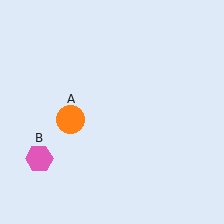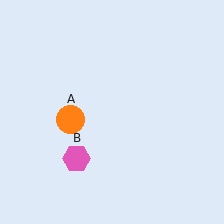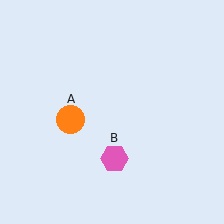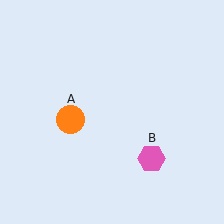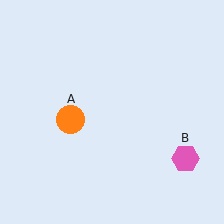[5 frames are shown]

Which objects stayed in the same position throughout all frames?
Orange circle (object A) remained stationary.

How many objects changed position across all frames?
1 object changed position: pink hexagon (object B).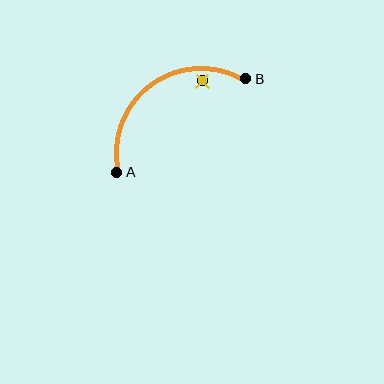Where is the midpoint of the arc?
The arc midpoint is the point on the curve farthest from the straight line joining A and B. It sits above and to the left of that line.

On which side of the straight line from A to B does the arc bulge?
The arc bulges above and to the left of the straight line connecting A and B.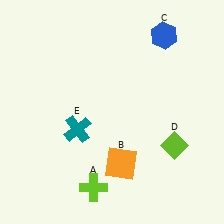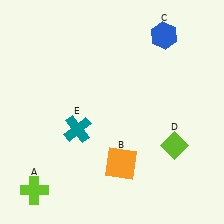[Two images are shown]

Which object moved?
The lime cross (A) moved left.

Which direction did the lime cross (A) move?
The lime cross (A) moved left.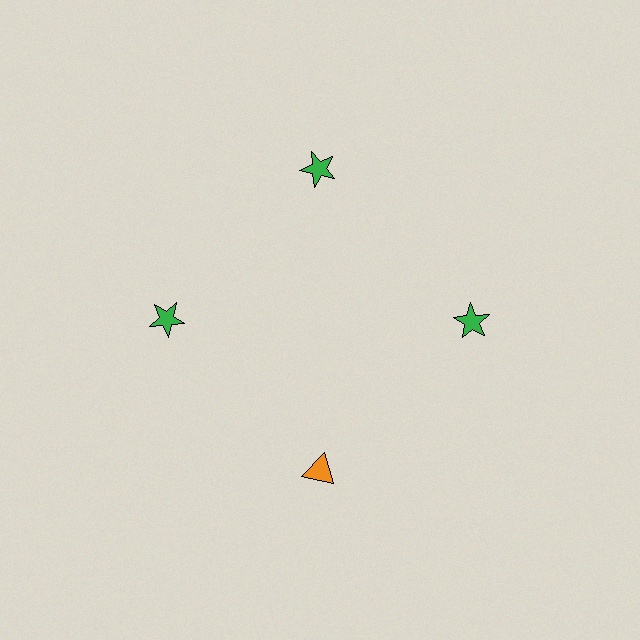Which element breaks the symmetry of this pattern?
The orange triangle at roughly the 6 o'clock position breaks the symmetry. All other shapes are green stars.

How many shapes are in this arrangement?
There are 4 shapes arranged in a ring pattern.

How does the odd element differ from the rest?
It differs in both color (orange instead of green) and shape (triangle instead of star).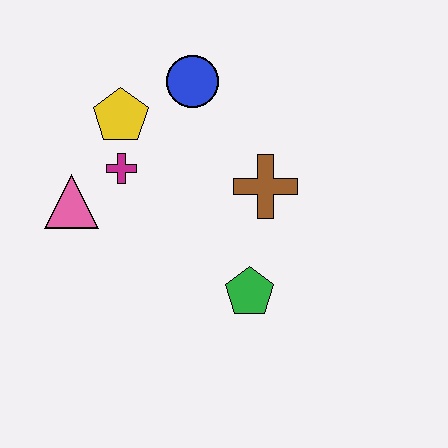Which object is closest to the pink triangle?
The magenta cross is closest to the pink triangle.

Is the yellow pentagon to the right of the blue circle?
No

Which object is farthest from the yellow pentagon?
The green pentagon is farthest from the yellow pentagon.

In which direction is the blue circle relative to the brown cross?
The blue circle is above the brown cross.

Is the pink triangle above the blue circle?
No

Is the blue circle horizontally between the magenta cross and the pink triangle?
No